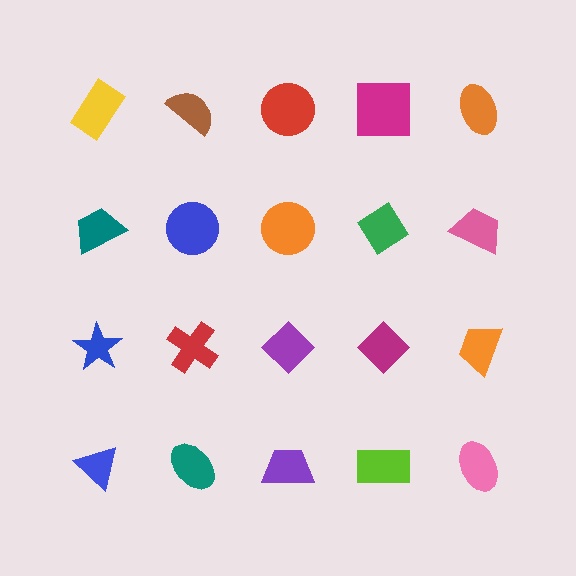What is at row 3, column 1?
A blue star.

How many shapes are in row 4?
5 shapes.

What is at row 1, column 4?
A magenta square.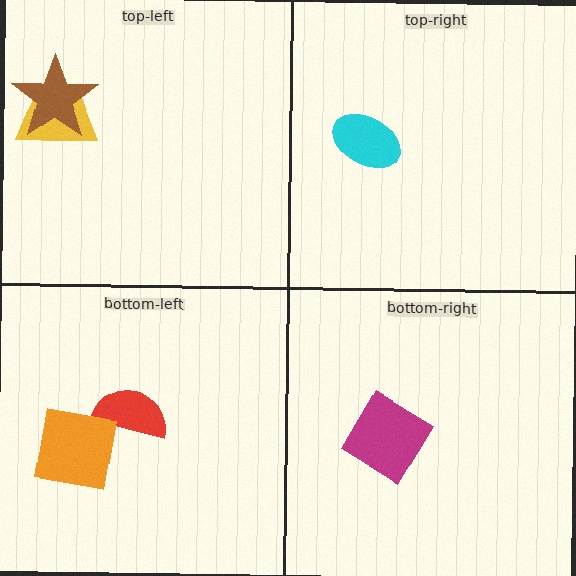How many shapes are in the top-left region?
2.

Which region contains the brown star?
The top-left region.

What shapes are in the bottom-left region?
The red semicircle, the orange square.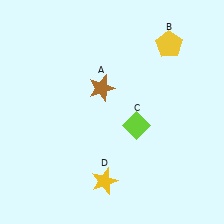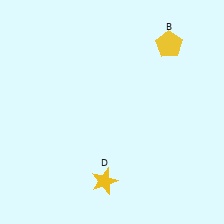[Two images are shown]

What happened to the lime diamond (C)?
The lime diamond (C) was removed in Image 2. It was in the bottom-right area of Image 1.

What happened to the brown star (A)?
The brown star (A) was removed in Image 2. It was in the top-left area of Image 1.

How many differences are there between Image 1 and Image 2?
There are 2 differences between the two images.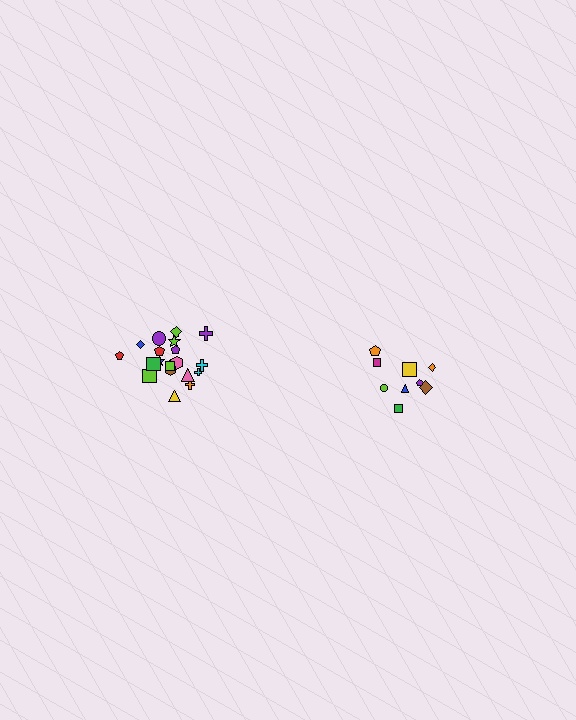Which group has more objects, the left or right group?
The left group.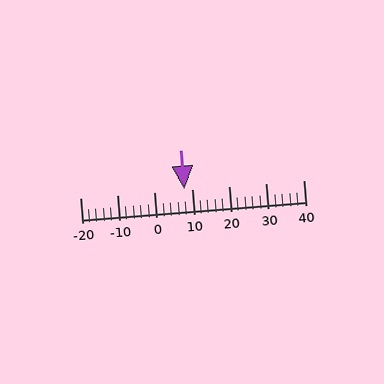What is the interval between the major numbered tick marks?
The major tick marks are spaced 10 units apart.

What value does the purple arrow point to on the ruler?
The purple arrow points to approximately 8.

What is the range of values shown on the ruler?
The ruler shows values from -20 to 40.